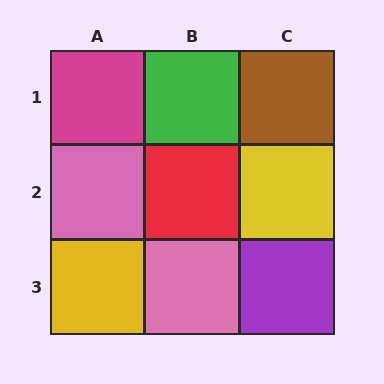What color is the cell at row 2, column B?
Red.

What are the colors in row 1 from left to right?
Magenta, green, brown.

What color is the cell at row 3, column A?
Yellow.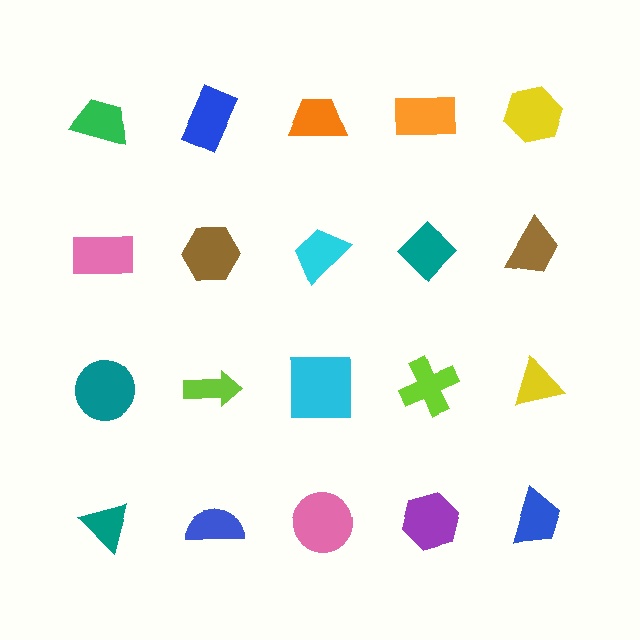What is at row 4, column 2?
A blue semicircle.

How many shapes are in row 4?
5 shapes.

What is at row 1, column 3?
An orange trapezoid.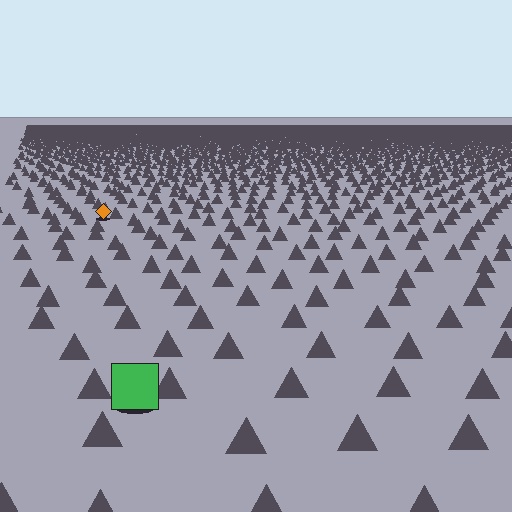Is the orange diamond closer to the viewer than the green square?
No. The green square is closer — you can tell from the texture gradient: the ground texture is coarser near it.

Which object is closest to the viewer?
The green square is closest. The texture marks near it are larger and more spread out.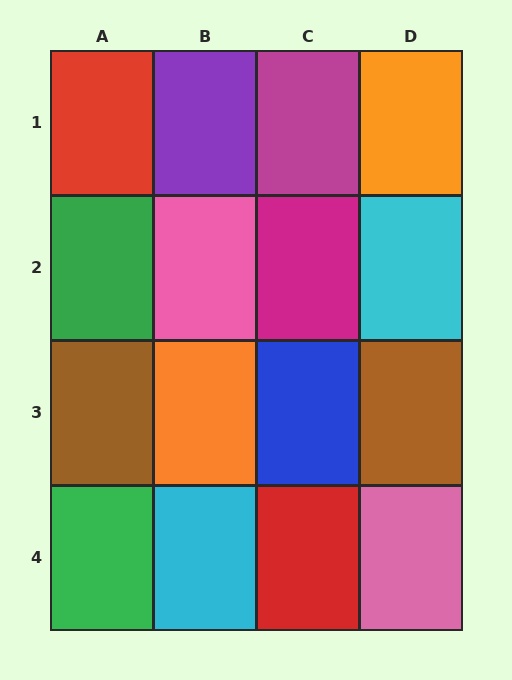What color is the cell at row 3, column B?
Orange.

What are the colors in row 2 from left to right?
Green, pink, magenta, cyan.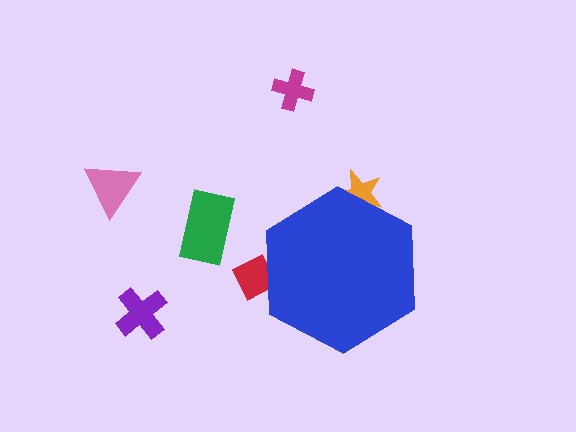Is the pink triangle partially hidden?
No, the pink triangle is fully visible.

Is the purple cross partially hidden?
No, the purple cross is fully visible.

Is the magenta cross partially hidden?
No, the magenta cross is fully visible.